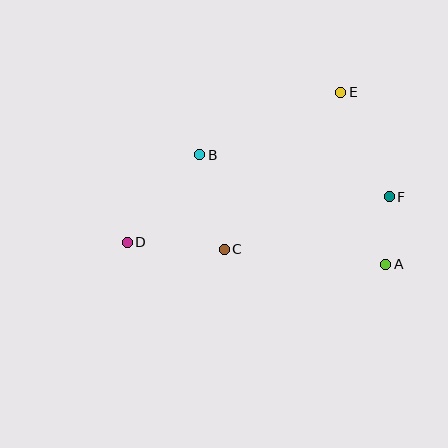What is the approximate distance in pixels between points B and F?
The distance between B and F is approximately 194 pixels.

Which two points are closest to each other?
Points A and F are closest to each other.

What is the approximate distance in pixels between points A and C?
The distance between A and C is approximately 162 pixels.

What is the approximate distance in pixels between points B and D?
The distance between B and D is approximately 114 pixels.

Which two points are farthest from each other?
Points D and F are farthest from each other.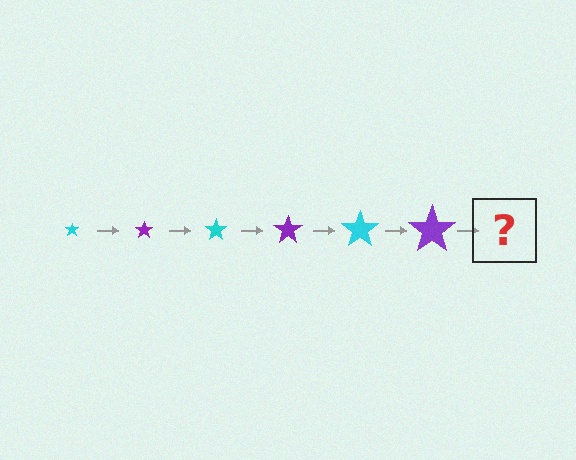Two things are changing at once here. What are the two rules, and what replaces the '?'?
The two rules are that the star grows larger each step and the color cycles through cyan and purple. The '?' should be a cyan star, larger than the previous one.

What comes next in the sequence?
The next element should be a cyan star, larger than the previous one.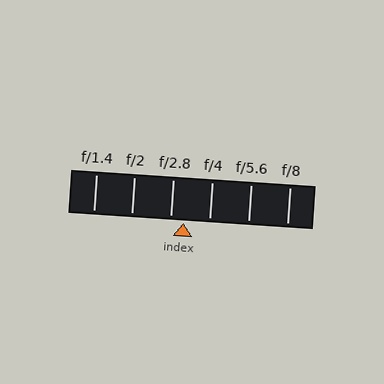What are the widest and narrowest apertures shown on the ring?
The widest aperture shown is f/1.4 and the narrowest is f/8.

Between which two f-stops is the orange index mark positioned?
The index mark is between f/2.8 and f/4.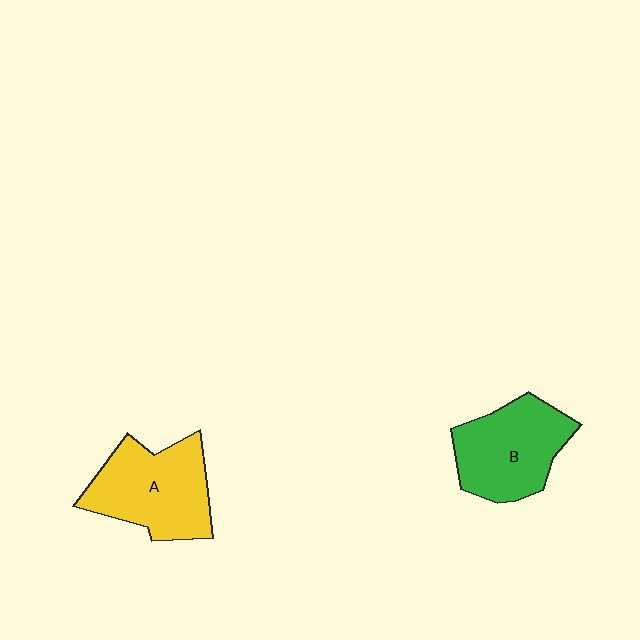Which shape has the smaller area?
Shape B (green).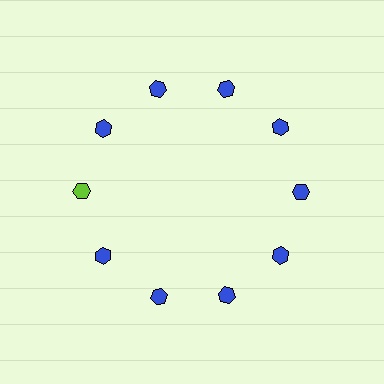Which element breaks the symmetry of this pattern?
The lime hexagon at roughly the 9 o'clock position breaks the symmetry. All other shapes are blue hexagons.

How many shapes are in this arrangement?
There are 10 shapes arranged in a ring pattern.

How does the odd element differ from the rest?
It has a different color: lime instead of blue.